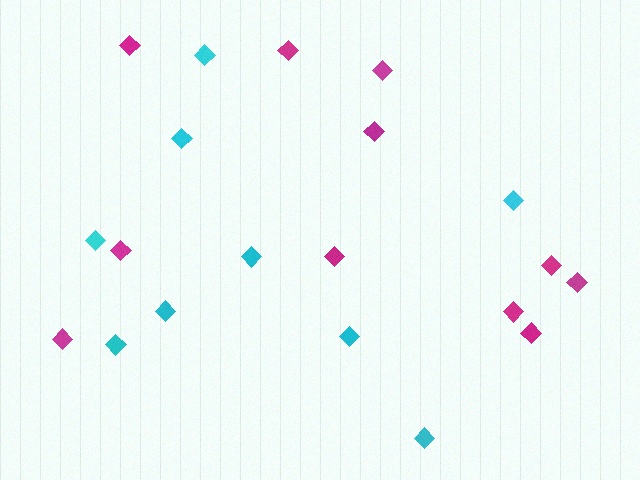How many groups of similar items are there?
There are 2 groups: one group of magenta diamonds (11) and one group of cyan diamonds (9).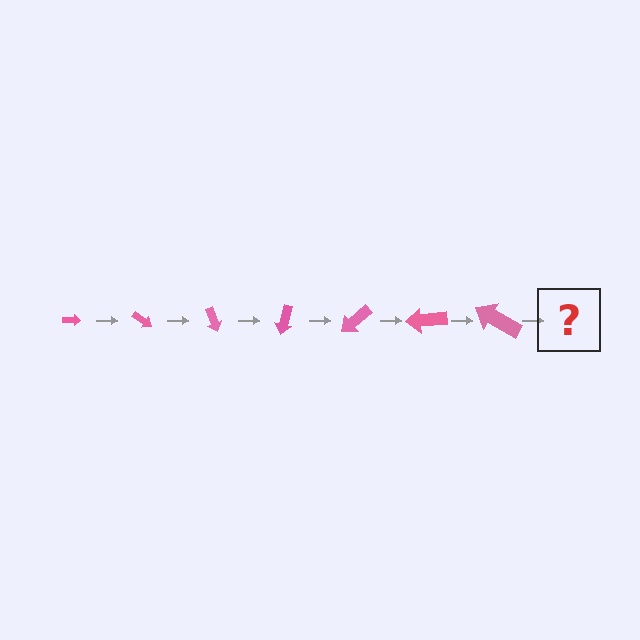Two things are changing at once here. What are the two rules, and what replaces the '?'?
The two rules are that the arrow grows larger each step and it rotates 35 degrees each step. The '?' should be an arrow, larger than the previous one and rotated 245 degrees from the start.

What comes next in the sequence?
The next element should be an arrow, larger than the previous one and rotated 245 degrees from the start.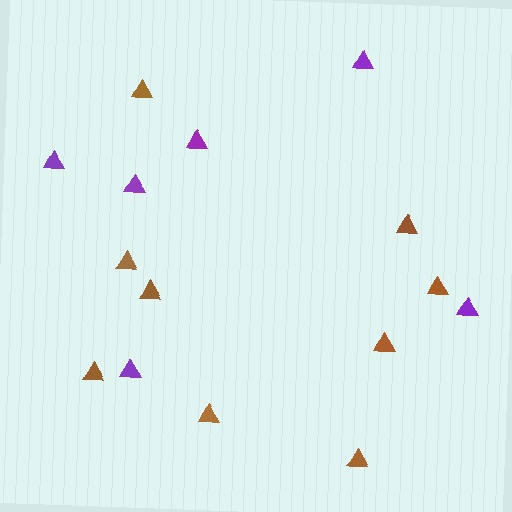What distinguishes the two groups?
There are 2 groups: one group of brown triangles (9) and one group of purple triangles (6).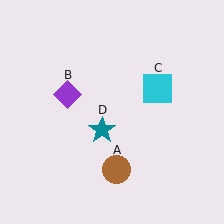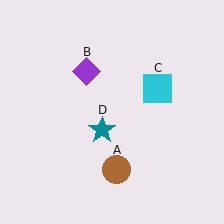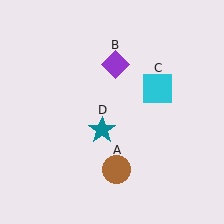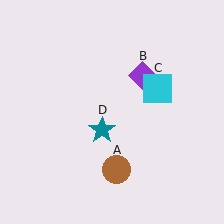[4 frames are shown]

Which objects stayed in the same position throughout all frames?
Brown circle (object A) and cyan square (object C) and teal star (object D) remained stationary.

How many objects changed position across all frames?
1 object changed position: purple diamond (object B).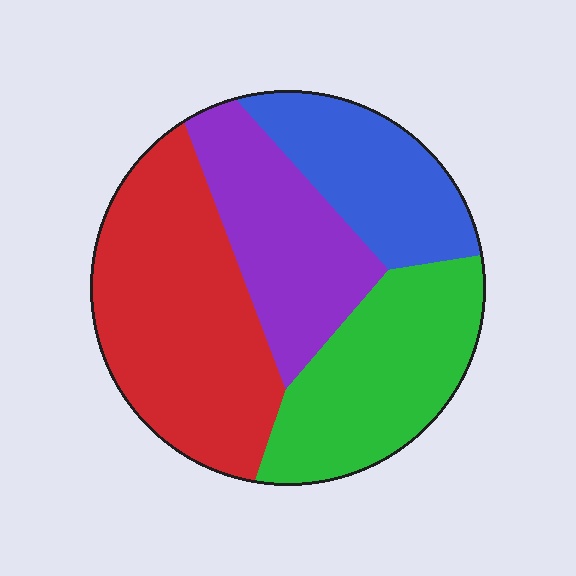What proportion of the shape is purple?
Purple covers around 20% of the shape.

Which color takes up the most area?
Red, at roughly 35%.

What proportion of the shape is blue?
Blue covers about 20% of the shape.